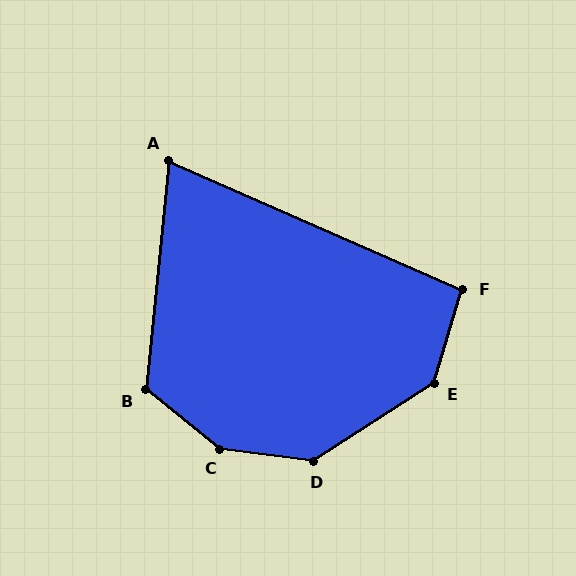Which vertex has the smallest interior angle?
A, at approximately 72 degrees.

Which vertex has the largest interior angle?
C, at approximately 149 degrees.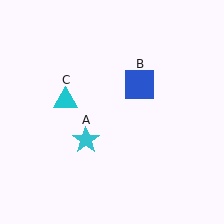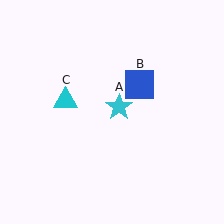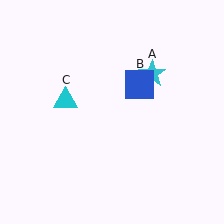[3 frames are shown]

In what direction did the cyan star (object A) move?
The cyan star (object A) moved up and to the right.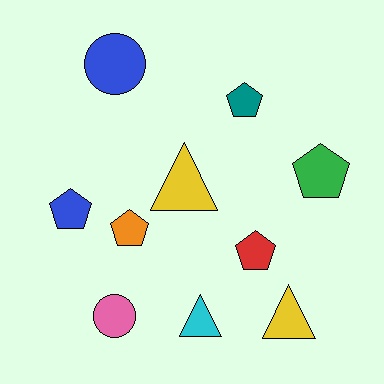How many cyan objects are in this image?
There is 1 cyan object.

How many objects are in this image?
There are 10 objects.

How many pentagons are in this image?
There are 5 pentagons.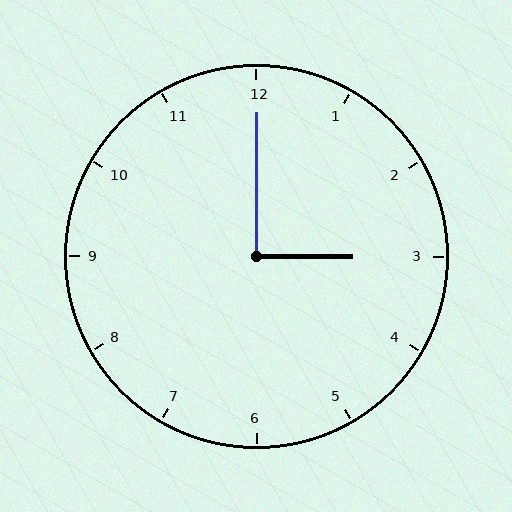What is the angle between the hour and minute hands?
Approximately 90 degrees.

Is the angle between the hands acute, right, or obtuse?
It is right.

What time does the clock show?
3:00.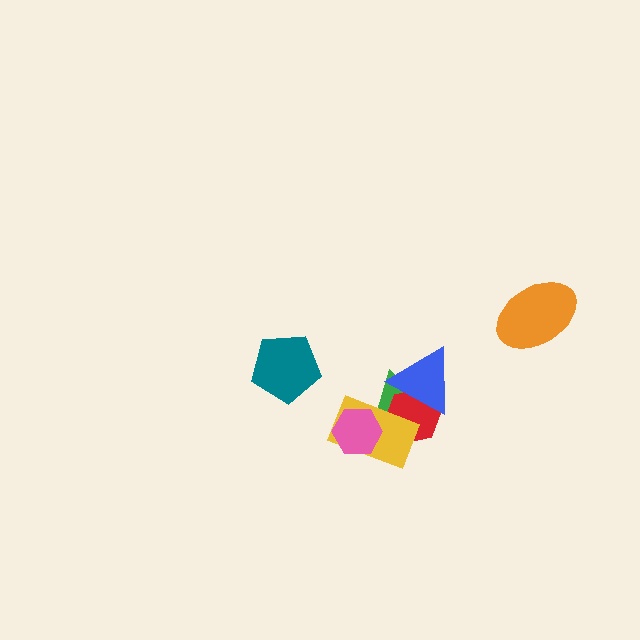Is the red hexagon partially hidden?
Yes, it is partially covered by another shape.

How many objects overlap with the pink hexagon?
2 objects overlap with the pink hexagon.